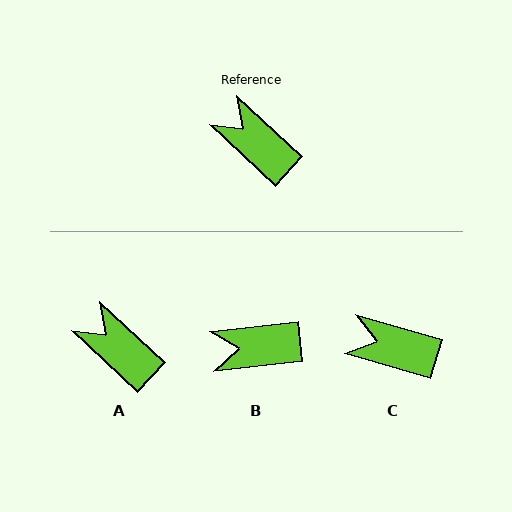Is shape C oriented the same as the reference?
No, it is off by about 27 degrees.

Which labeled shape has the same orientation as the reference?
A.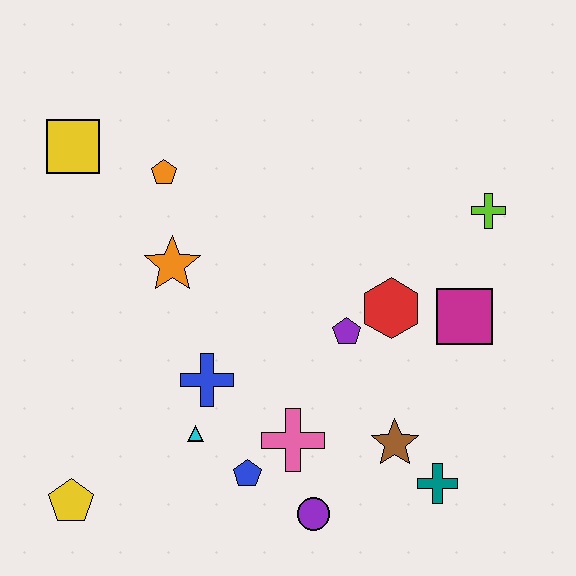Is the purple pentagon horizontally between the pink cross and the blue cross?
No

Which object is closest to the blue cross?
The cyan triangle is closest to the blue cross.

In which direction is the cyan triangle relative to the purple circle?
The cyan triangle is to the left of the purple circle.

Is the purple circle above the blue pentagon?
No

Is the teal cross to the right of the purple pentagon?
Yes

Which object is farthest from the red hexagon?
The yellow pentagon is farthest from the red hexagon.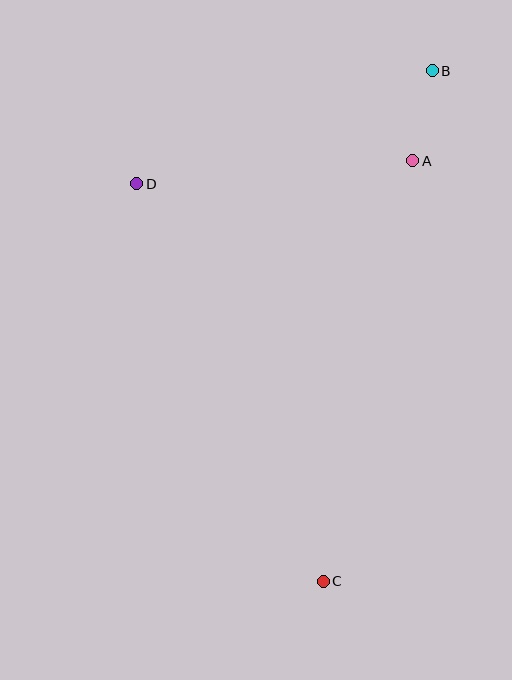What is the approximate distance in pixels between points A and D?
The distance between A and D is approximately 277 pixels.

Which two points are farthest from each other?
Points B and C are farthest from each other.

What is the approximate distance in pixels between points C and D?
The distance between C and D is approximately 439 pixels.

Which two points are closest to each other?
Points A and B are closest to each other.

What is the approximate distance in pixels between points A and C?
The distance between A and C is approximately 430 pixels.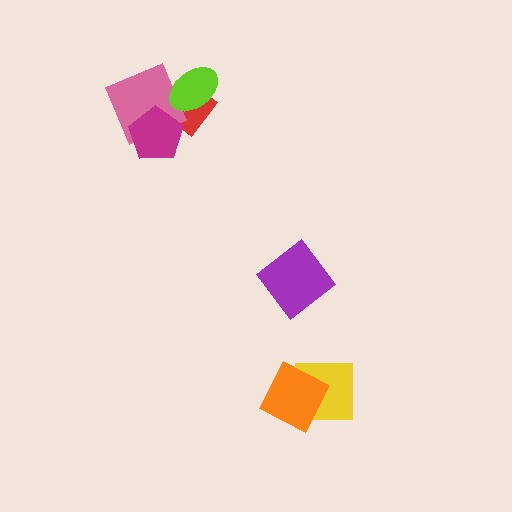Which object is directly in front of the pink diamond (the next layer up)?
The lime ellipse is directly in front of the pink diamond.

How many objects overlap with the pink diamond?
3 objects overlap with the pink diamond.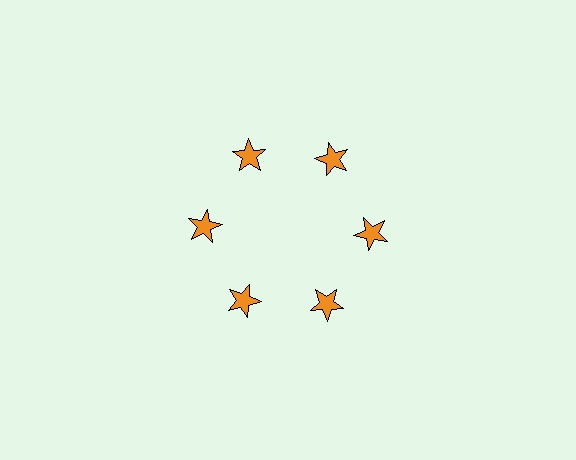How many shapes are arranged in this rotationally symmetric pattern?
There are 6 shapes, arranged in 6 groups of 1.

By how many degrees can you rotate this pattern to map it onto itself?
The pattern maps onto itself every 60 degrees of rotation.